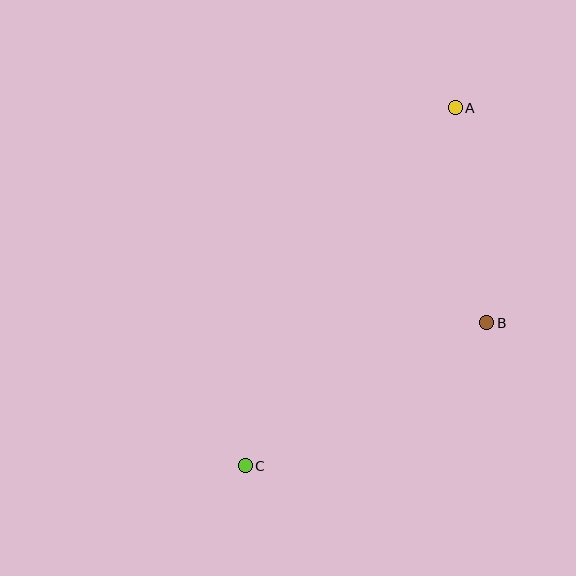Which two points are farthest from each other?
Points A and C are farthest from each other.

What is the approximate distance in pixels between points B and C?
The distance between B and C is approximately 281 pixels.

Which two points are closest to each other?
Points A and B are closest to each other.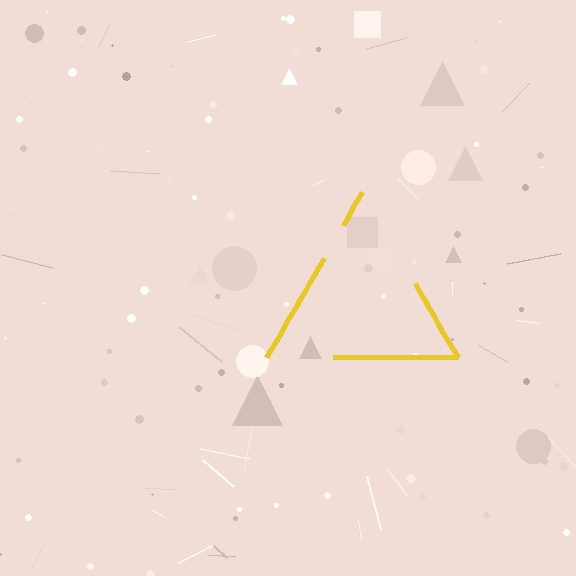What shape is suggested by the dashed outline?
The dashed outline suggests a triangle.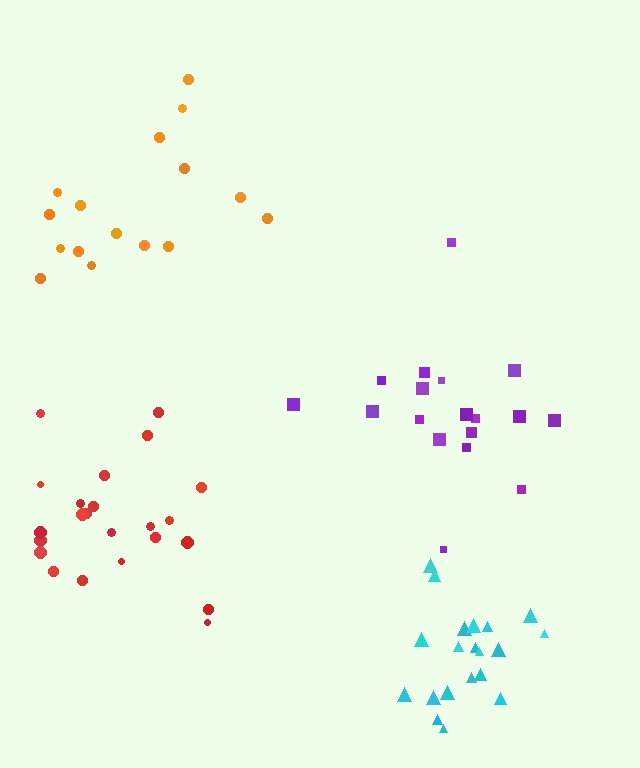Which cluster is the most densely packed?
Cyan.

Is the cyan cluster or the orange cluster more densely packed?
Cyan.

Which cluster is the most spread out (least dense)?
Orange.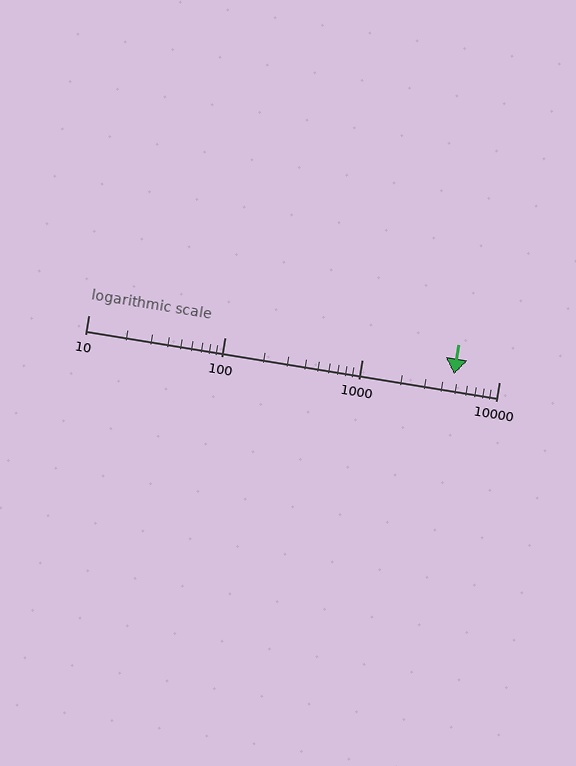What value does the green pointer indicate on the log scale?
The pointer indicates approximately 4700.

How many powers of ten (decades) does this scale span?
The scale spans 3 decades, from 10 to 10000.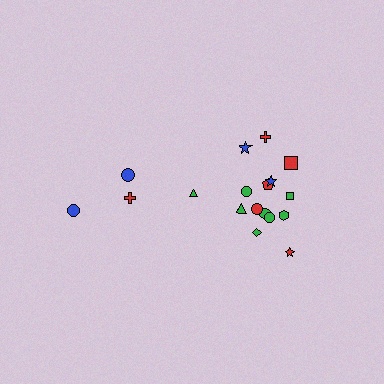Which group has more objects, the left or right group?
The right group.